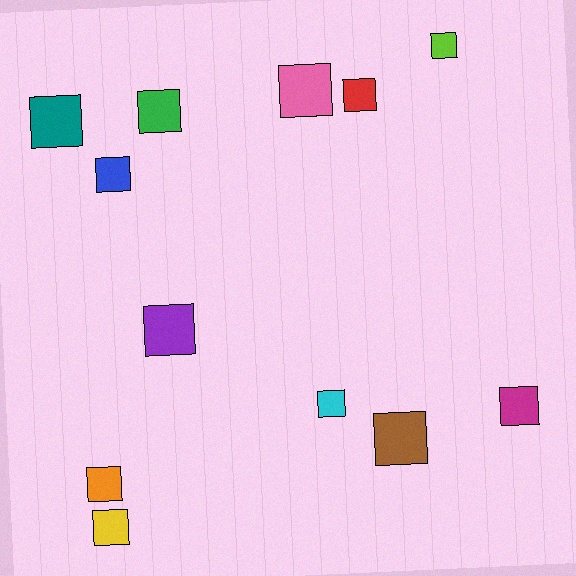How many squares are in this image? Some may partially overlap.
There are 12 squares.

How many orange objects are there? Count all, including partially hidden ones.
There is 1 orange object.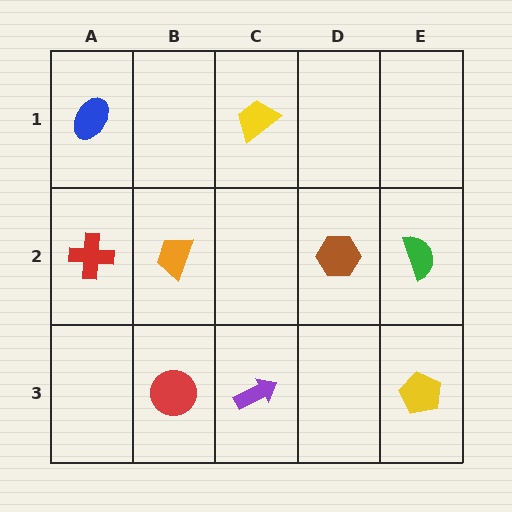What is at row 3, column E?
A yellow pentagon.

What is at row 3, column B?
A red circle.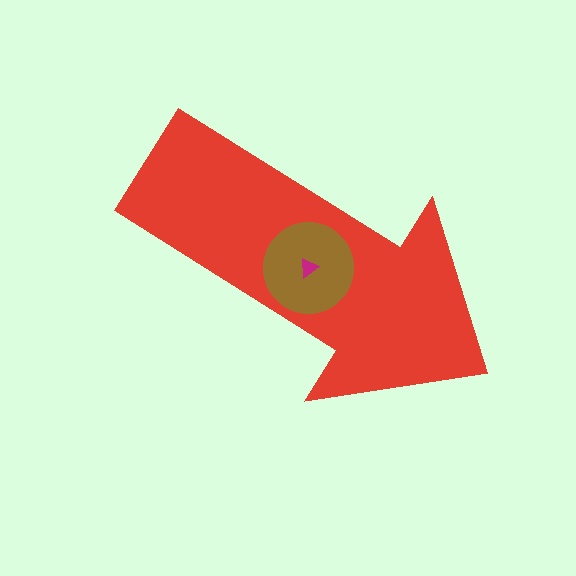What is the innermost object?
The magenta triangle.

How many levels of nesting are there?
3.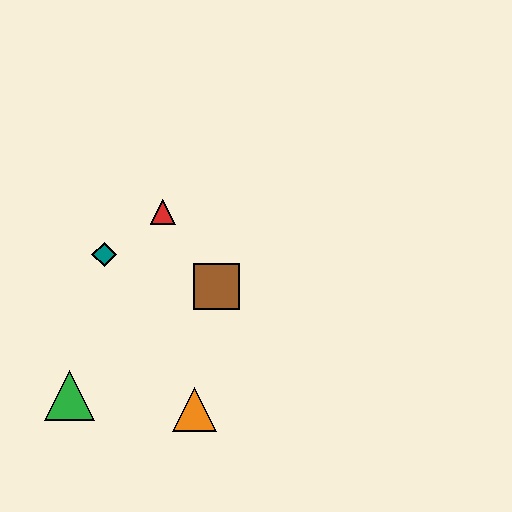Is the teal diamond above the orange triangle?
Yes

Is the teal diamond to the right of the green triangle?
Yes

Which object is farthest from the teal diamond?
The orange triangle is farthest from the teal diamond.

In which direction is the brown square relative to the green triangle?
The brown square is to the right of the green triangle.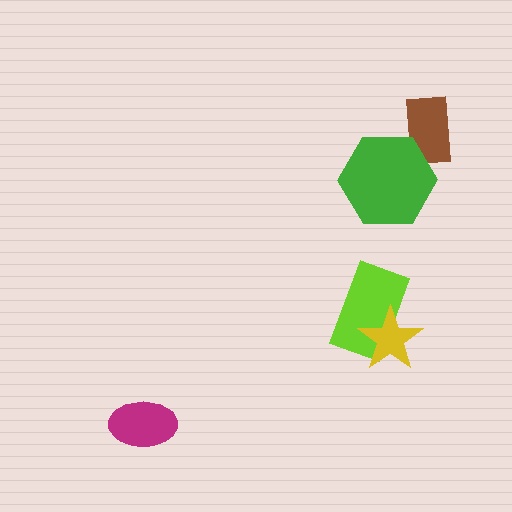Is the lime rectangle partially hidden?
Yes, it is partially covered by another shape.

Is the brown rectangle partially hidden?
Yes, it is partially covered by another shape.